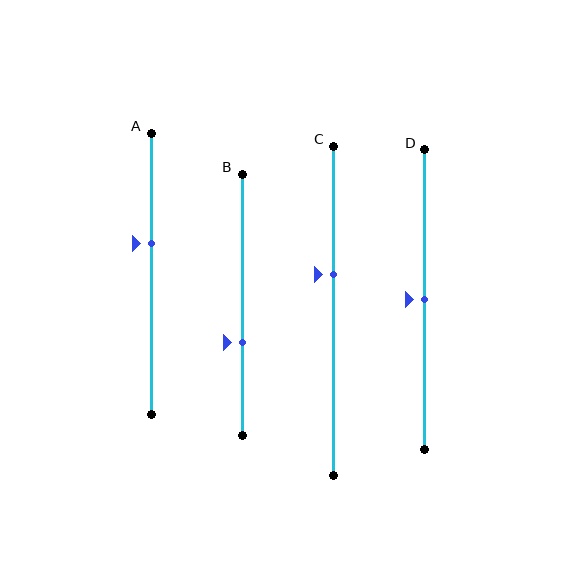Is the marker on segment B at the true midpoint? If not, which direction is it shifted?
No, the marker on segment B is shifted downward by about 14% of the segment length.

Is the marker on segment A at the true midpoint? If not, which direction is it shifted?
No, the marker on segment A is shifted upward by about 11% of the segment length.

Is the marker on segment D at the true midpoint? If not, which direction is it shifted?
Yes, the marker on segment D is at the true midpoint.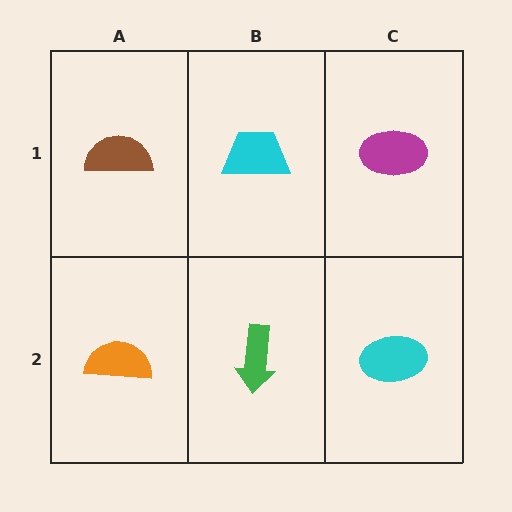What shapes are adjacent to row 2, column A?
A brown semicircle (row 1, column A), a green arrow (row 2, column B).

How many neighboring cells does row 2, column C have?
2.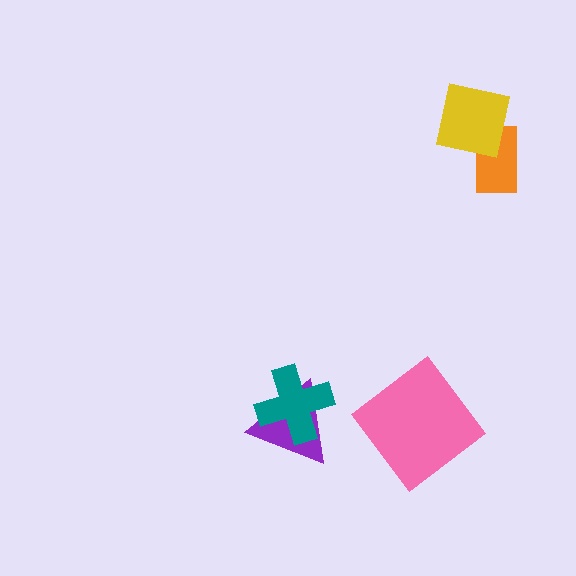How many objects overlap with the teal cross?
1 object overlaps with the teal cross.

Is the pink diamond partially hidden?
No, no other shape covers it.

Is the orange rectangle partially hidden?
Yes, it is partially covered by another shape.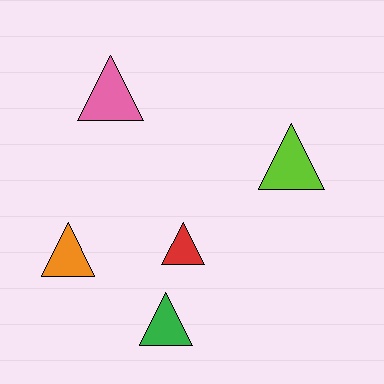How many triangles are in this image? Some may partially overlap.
There are 5 triangles.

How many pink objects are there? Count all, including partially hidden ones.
There is 1 pink object.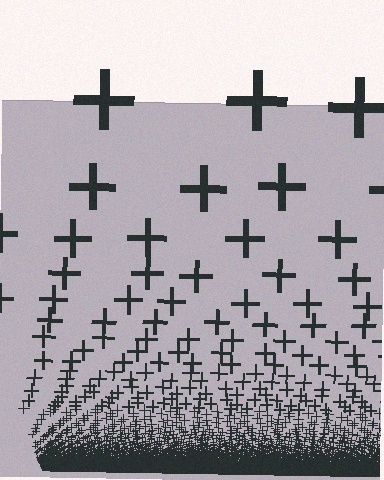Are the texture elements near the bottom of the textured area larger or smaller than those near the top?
Smaller. The gradient is inverted — elements near the bottom are smaller and denser.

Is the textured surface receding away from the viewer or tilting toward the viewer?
The surface appears to tilt toward the viewer. Texture elements get larger and sparser toward the top.